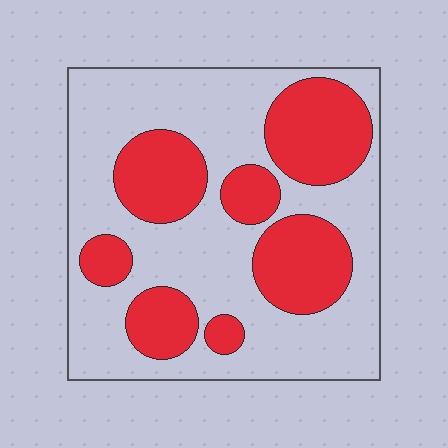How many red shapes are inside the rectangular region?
7.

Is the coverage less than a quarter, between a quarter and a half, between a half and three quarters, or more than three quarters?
Between a quarter and a half.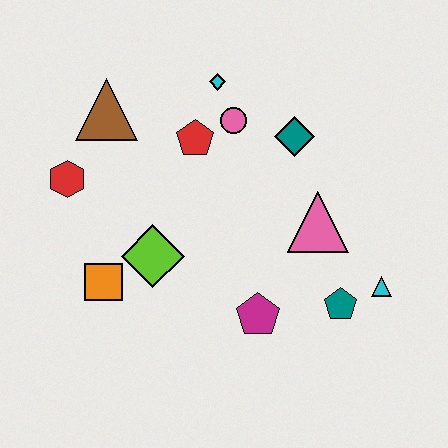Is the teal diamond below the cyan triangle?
No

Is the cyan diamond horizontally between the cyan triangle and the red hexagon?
Yes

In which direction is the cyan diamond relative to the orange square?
The cyan diamond is above the orange square.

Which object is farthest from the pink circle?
The cyan triangle is farthest from the pink circle.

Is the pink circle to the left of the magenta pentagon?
Yes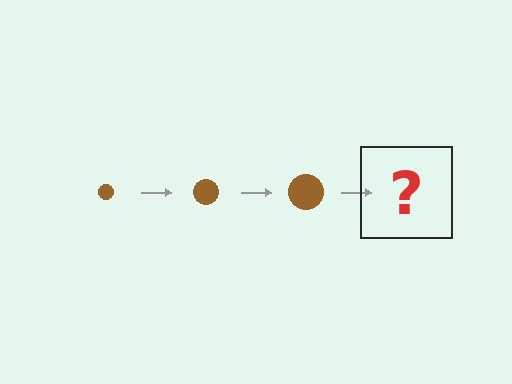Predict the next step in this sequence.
The next step is a brown circle, larger than the previous one.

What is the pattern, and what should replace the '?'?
The pattern is that the circle gets progressively larger each step. The '?' should be a brown circle, larger than the previous one.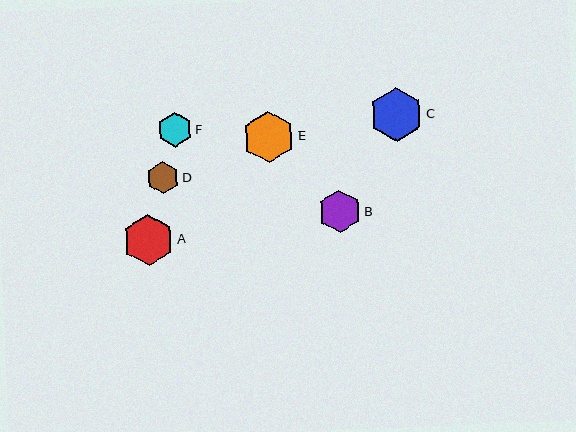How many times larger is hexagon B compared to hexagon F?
Hexagon B is approximately 1.2 times the size of hexagon F.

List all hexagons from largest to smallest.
From largest to smallest: C, E, A, B, F, D.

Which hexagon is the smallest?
Hexagon D is the smallest with a size of approximately 32 pixels.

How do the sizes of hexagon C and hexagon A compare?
Hexagon C and hexagon A are approximately the same size.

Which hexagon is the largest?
Hexagon C is the largest with a size of approximately 54 pixels.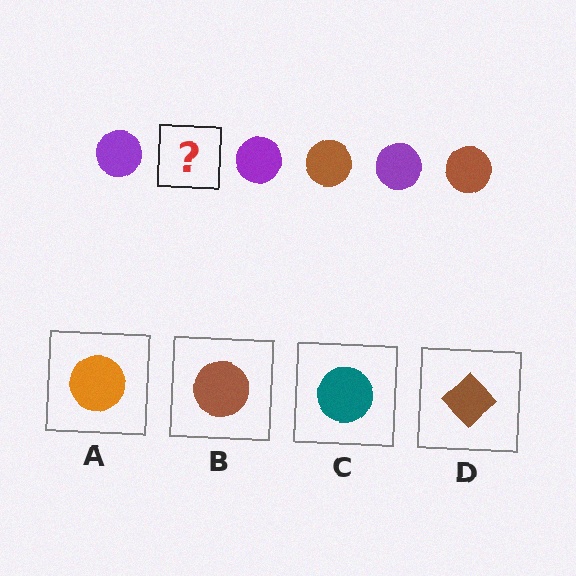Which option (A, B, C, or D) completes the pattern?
B.